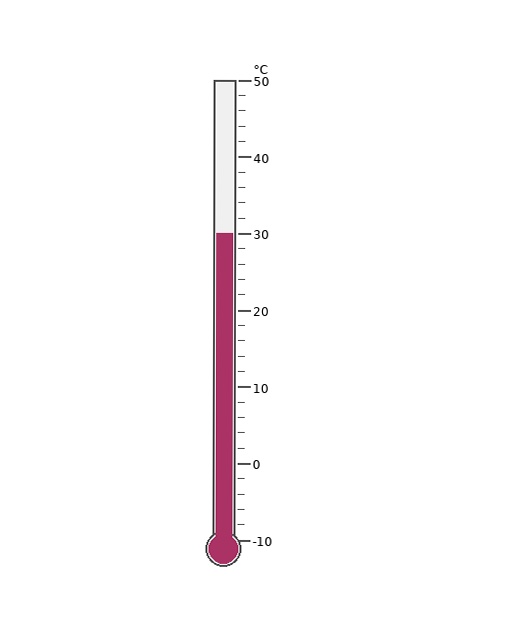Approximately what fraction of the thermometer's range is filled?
The thermometer is filled to approximately 65% of its range.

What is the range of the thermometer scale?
The thermometer scale ranges from -10°C to 50°C.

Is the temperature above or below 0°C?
The temperature is above 0°C.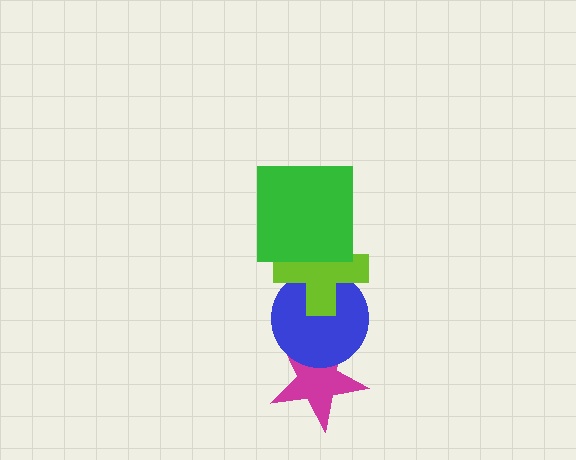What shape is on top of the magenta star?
The blue circle is on top of the magenta star.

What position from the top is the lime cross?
The lime cross is 2nd from the top.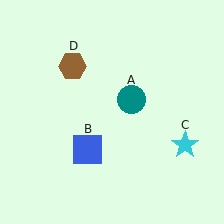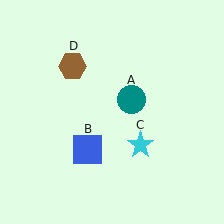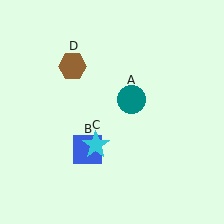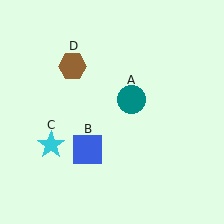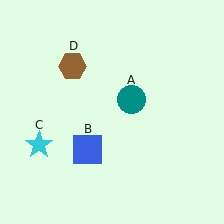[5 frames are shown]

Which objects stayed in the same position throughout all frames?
Teal circle (object A) and blue square (object B) and brown hexagon (object D) remained stationary.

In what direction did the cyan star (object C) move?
The cyan star (object C) moved left.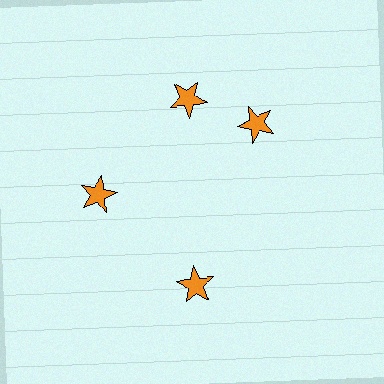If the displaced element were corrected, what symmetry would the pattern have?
It would have 4-fold rotational symmetry — the pattern would map onto itself every 90 degrees.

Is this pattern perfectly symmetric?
No. The 4 orange stars are arranged in a ring, but one element near the 3 o'clock position is rotated out of alignment along the ring, breaking the 4-fold rotational symmetry.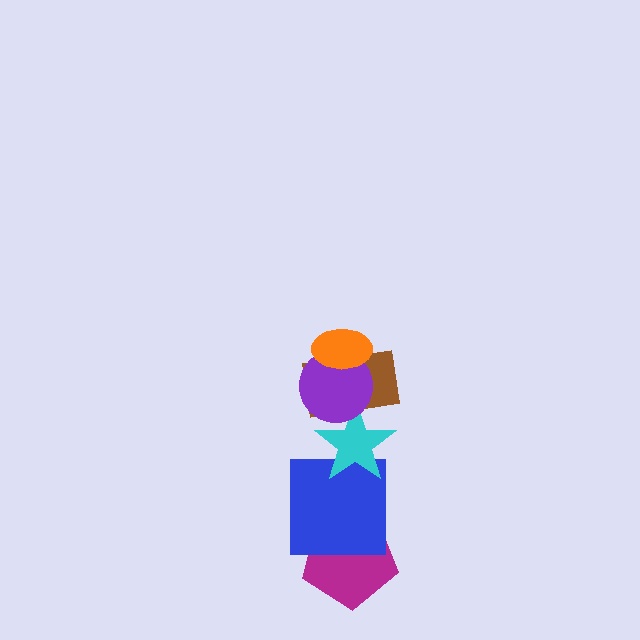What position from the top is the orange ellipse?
The orange ellipse is 1st from the top.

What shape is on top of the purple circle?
The orange ellipse is on top of the purple circle.